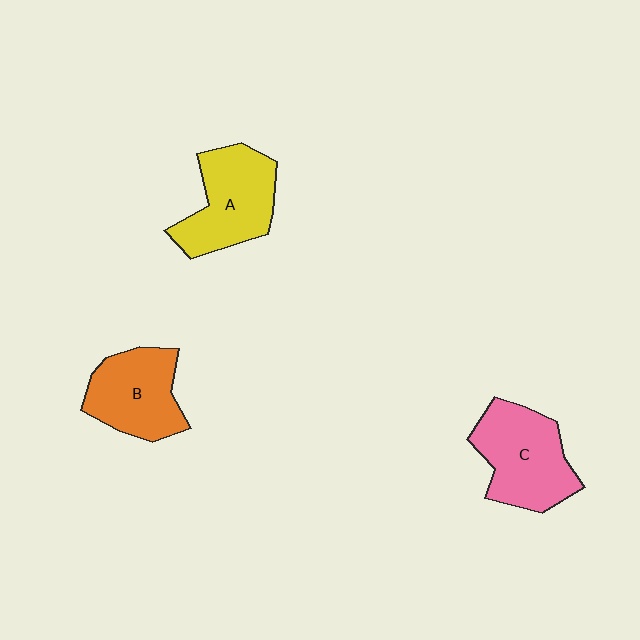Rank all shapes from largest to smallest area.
From largest to smallest: C (pink), A (yellow), B (orange).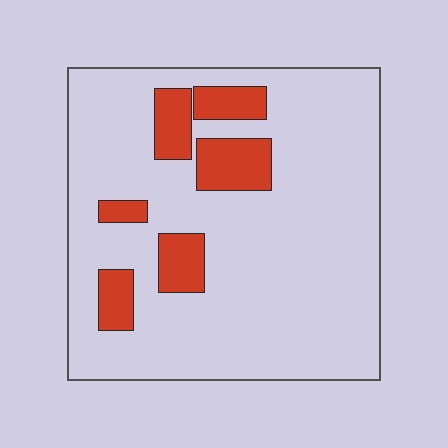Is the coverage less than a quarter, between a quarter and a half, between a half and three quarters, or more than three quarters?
Less than a quarter.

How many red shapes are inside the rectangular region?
6.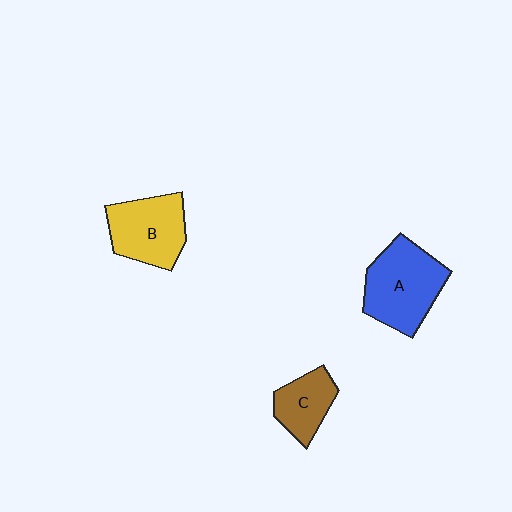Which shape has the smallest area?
Shape C (brown).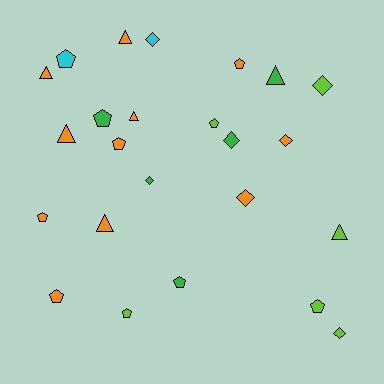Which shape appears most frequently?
Pentagon, with 10 objects.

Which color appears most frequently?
Orange, with 11 objects.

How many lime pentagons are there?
There are 3 lime pentagons.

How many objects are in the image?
There are 24 objects.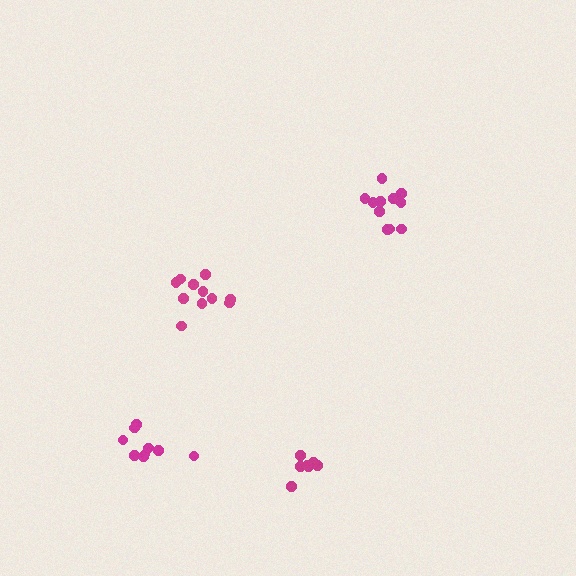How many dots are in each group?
Group 1: 11 dots, Group 2: 11 dots, Group 3: 7 dots, Group 4: 9 dots (38 total).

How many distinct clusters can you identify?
There are 4 distinct clusters.